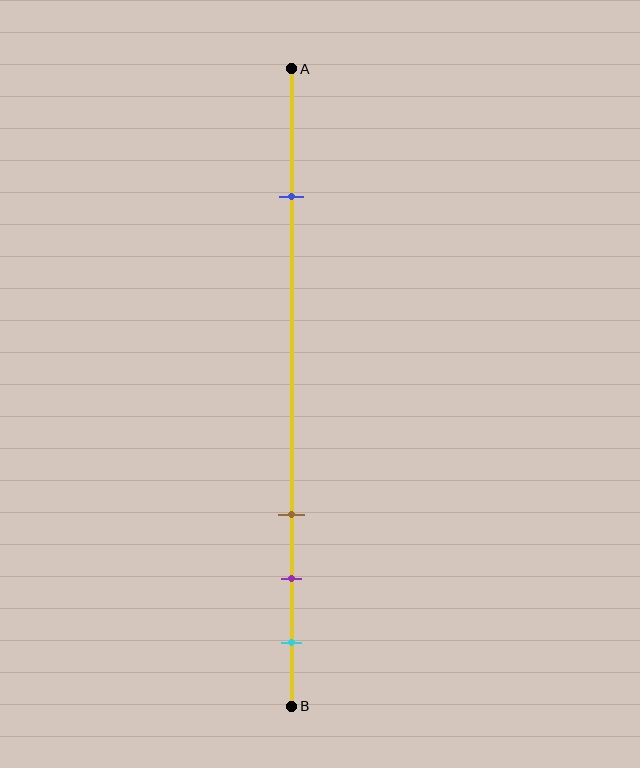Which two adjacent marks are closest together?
The purple and cyan marks are the closest adjacent pair.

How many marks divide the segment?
There are 4 marks dividing the segment.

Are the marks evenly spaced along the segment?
No, the marks are not evenly spaced.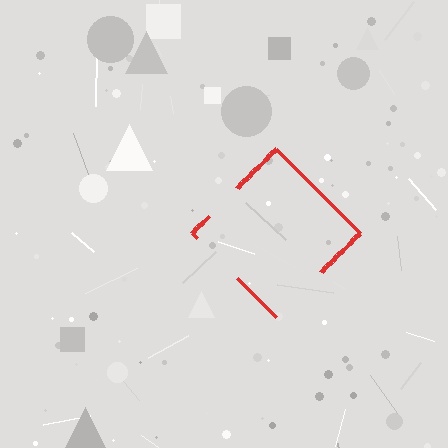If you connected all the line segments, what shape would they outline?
They would outline a diamond.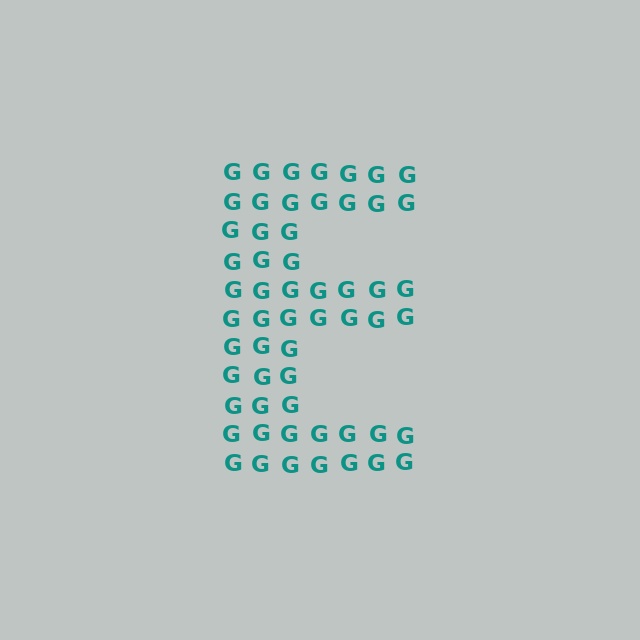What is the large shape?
The large shape is the letter E.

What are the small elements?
The small elements are letter G's.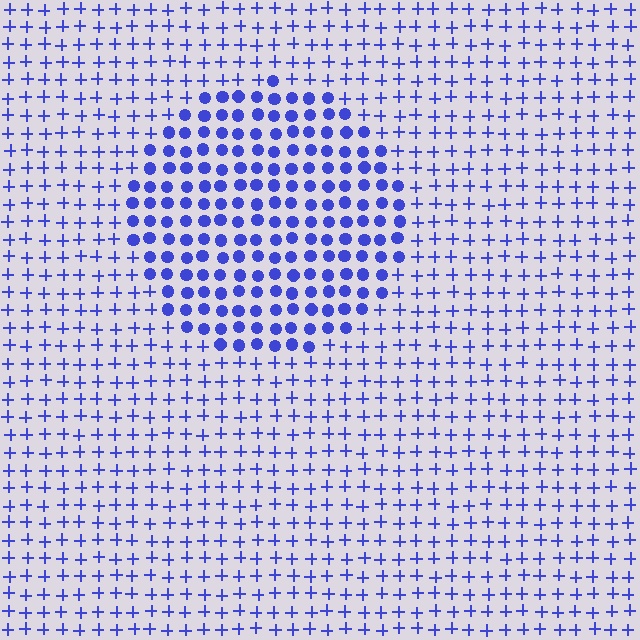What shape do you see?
I see a circle.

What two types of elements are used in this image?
The image uses circles inside the circle region and plus signs outside it.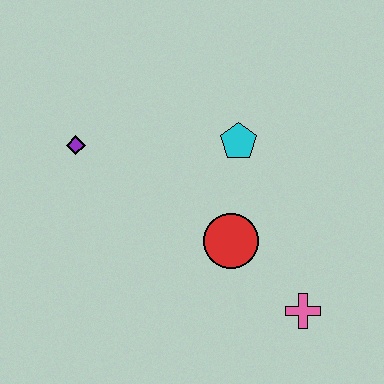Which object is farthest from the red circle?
The purple diamond is farthest from the red circle.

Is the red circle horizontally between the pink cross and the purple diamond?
Yes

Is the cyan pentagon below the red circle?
No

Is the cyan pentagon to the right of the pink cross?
No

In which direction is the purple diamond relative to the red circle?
The purple diamond is to the left of the red circle.